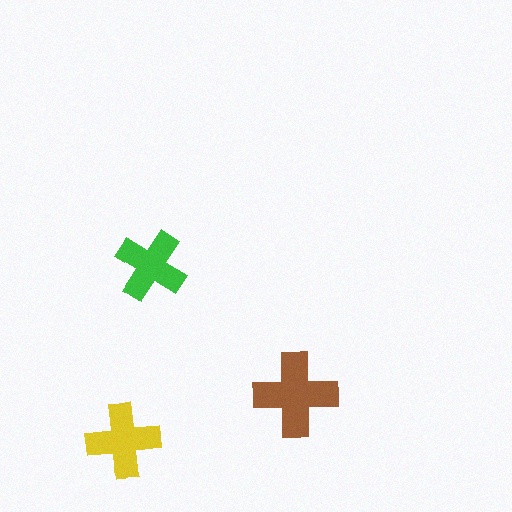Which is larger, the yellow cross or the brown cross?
The brown one.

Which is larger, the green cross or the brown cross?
The brown one.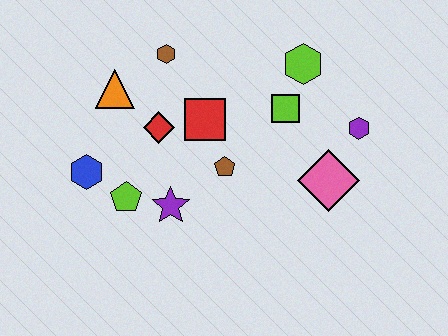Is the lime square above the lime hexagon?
No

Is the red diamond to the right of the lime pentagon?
Yes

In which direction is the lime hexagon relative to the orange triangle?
The lime hexagon is to the right of the orange triangle.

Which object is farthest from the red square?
The purple hexagon is farthest from the red square.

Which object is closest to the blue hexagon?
The lime pentagon is closest to the blue hexagon.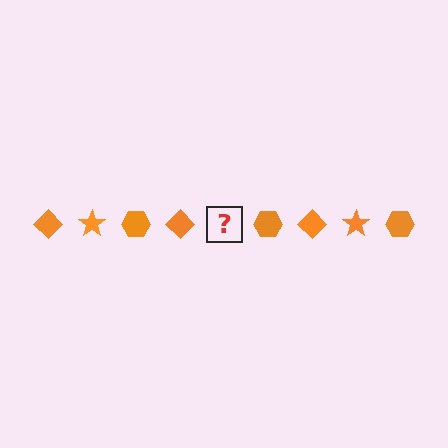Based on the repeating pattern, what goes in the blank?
The blank should be an orange star.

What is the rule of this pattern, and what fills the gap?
The rule is that the pattern cycles through diamond, star, hexagon shapes in orange. The gap should be filled with an orange star.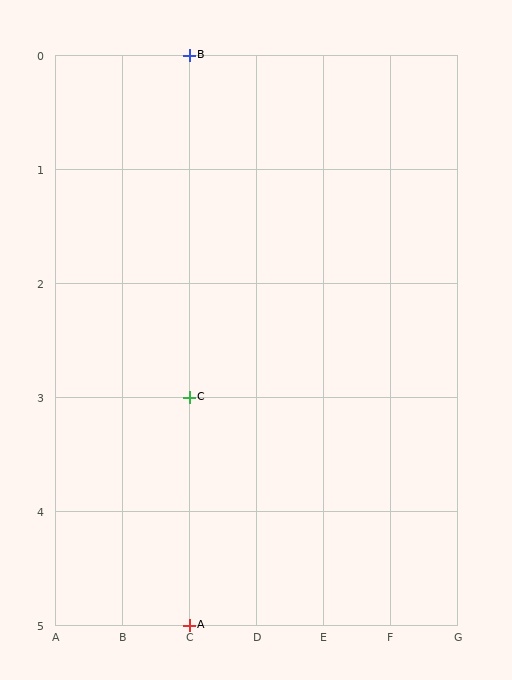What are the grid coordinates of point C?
Point C is at grid coordinates (C, 3).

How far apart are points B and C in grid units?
Points B and C are 3 rows apart.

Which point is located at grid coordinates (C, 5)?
Point A is at (C, 5).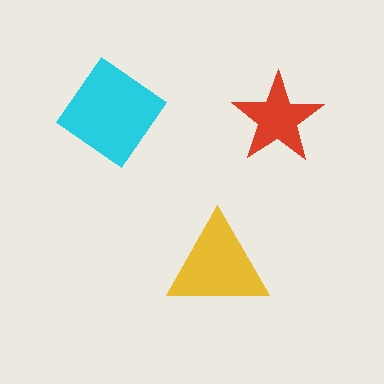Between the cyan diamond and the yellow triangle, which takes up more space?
The cyan diamond.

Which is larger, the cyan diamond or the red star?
The cyan diamond.